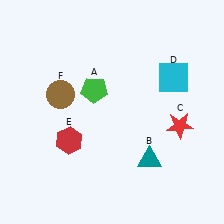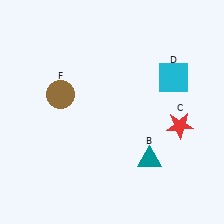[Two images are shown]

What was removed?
The green pentagon (A), the red hexagon (E) were removed in Image 2.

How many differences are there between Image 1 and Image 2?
There are 2 differences between the two images.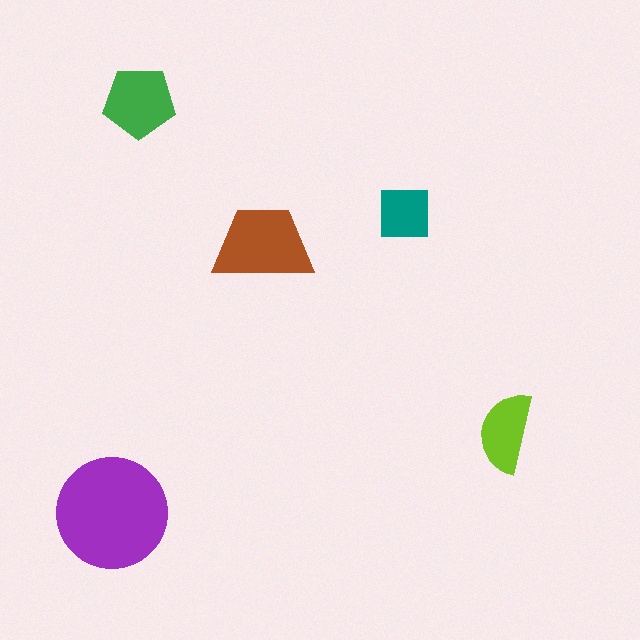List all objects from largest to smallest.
The purple circle, the brown trapezoid, the green pentagon, the lime semicircle, the teal square.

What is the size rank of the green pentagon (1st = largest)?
3rd.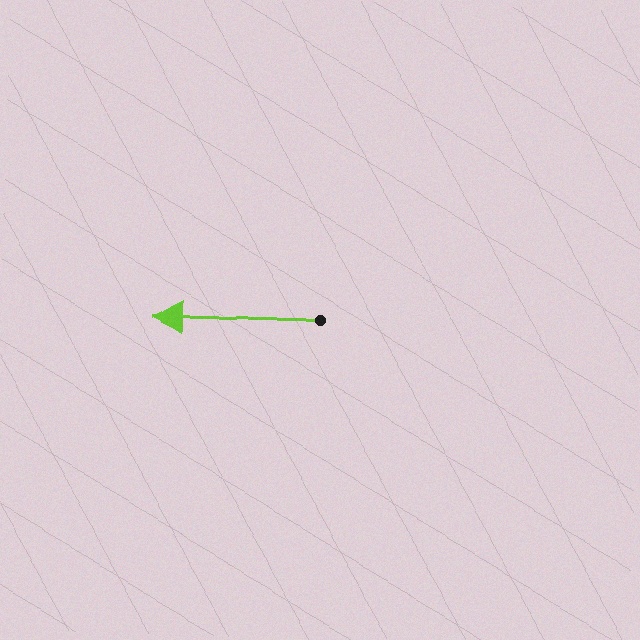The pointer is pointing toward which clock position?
Roughly 9 o'clock.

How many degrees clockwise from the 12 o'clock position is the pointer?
Approximately 269 degrees.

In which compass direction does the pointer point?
West.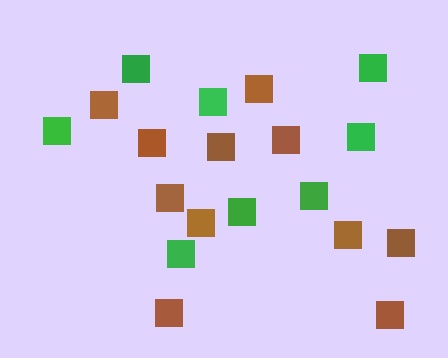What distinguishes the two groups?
There are 2 groups: one group of brown squares (11) and one group of green squares (8).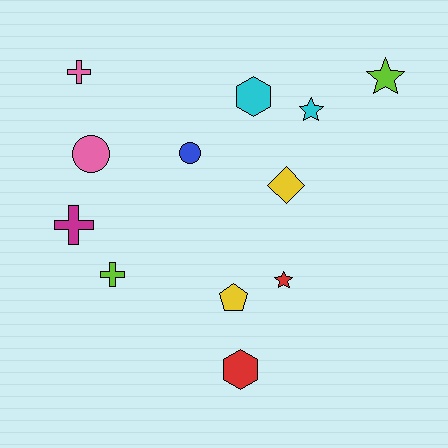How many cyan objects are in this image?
There are 2 cyan objects.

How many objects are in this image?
There are 12 objects.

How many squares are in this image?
There are no squares.